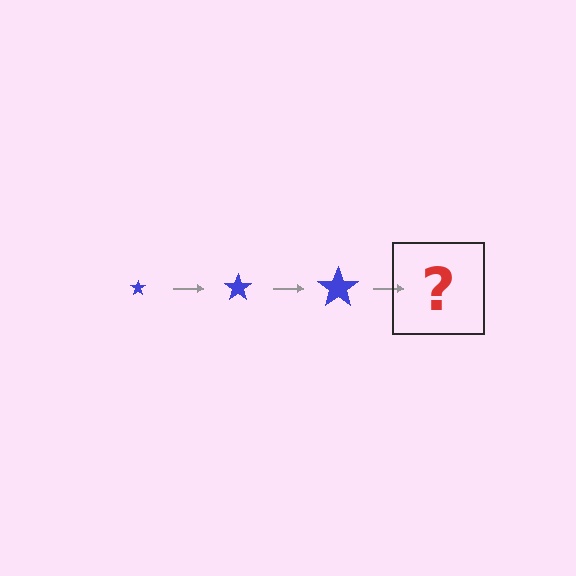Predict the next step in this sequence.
The next step is a blue star, larger than the previous one.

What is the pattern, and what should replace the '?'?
The pattern is that the star gets progressively larger each step. The '?' should be a blue star, larger than the previous one.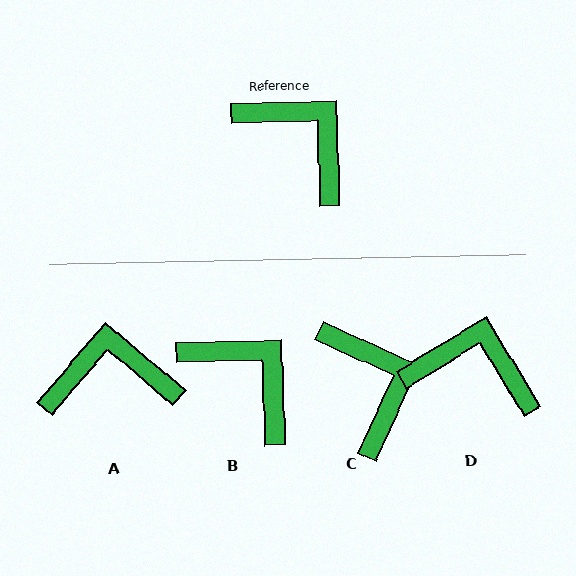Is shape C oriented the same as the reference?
No, it is off by about 26 degrees.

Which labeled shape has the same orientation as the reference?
B.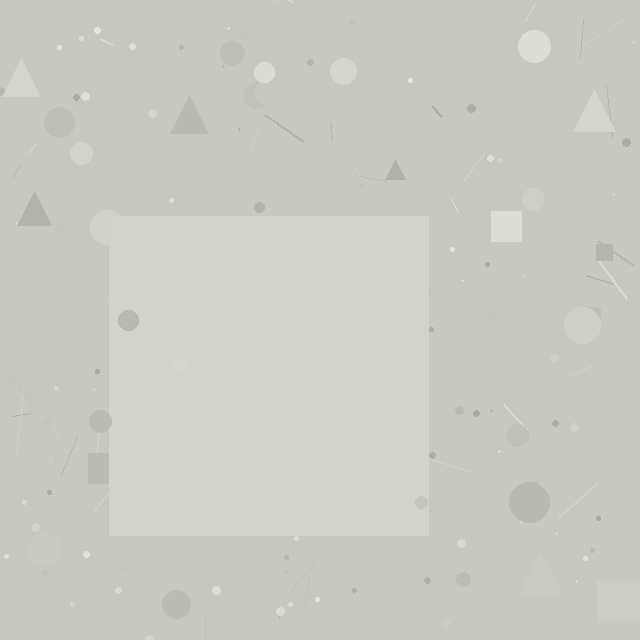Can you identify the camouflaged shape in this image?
The camouflaged shape is a square.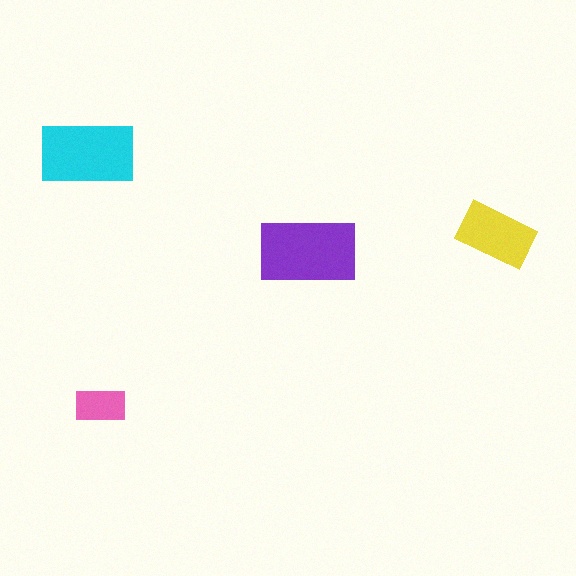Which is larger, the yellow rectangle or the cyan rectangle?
The cyan one.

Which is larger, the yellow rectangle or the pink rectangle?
The yellow one.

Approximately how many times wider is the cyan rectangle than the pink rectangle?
About 2 times wider.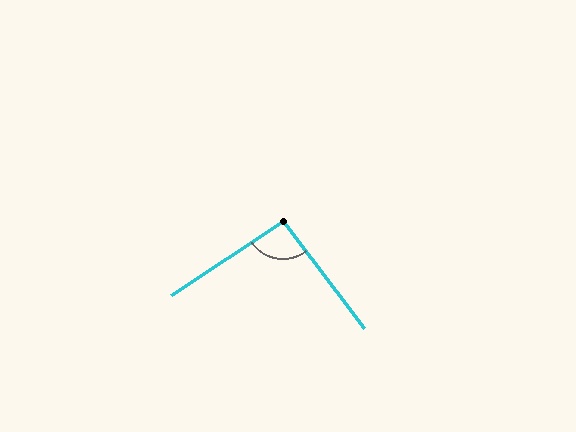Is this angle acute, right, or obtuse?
It is approximately a right angle.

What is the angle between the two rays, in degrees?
Approximately 94 degrees.